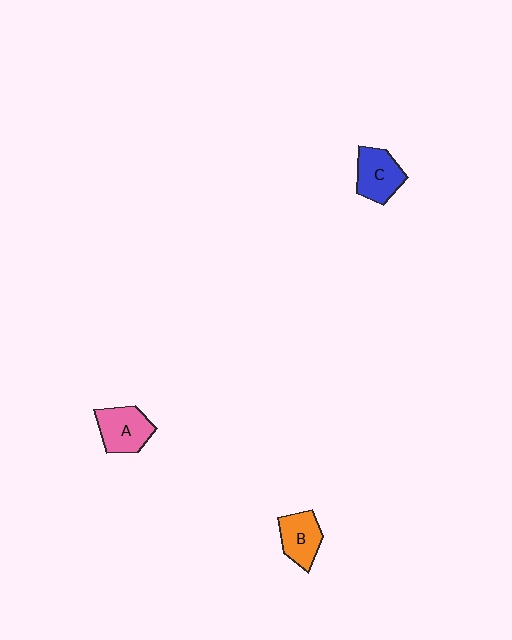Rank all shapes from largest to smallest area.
From largest to smallest: A (pink), C (blue), B (orange).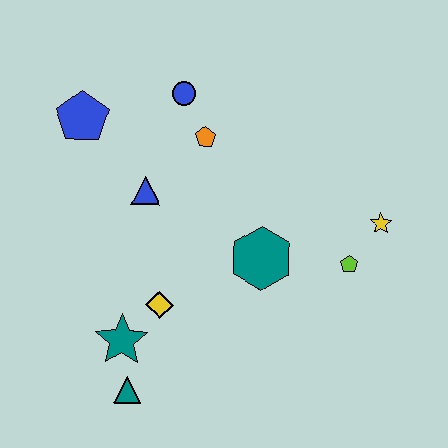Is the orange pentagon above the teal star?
Yes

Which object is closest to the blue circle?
The orange pentagon is closest to the blue circle.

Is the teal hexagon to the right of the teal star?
Yes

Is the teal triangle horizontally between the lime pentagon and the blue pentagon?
Yes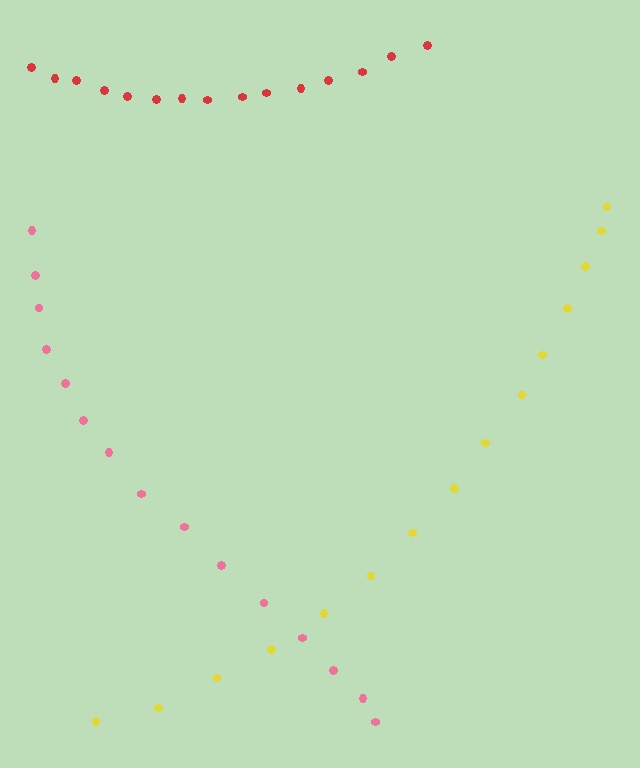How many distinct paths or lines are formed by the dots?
There are 3 distinct paths.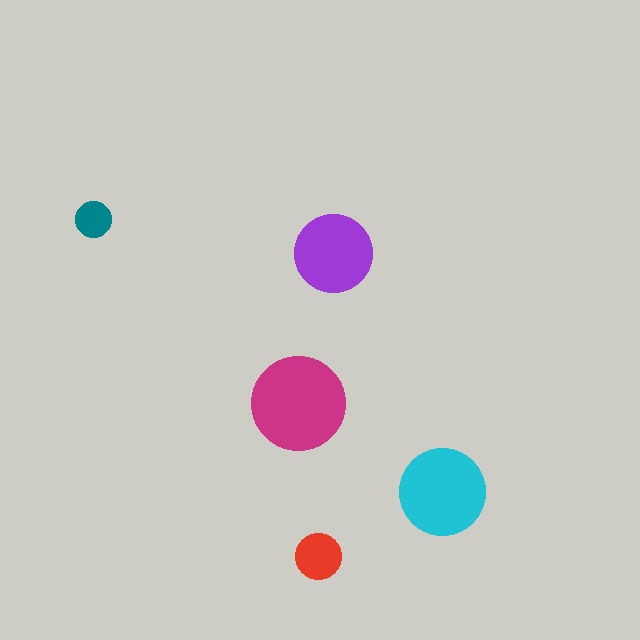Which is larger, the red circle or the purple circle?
The purple one.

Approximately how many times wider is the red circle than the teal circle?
About 1.5 times wider.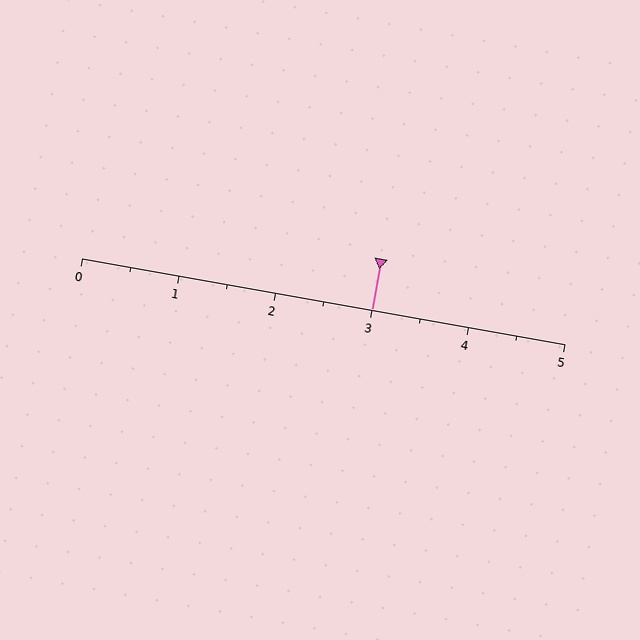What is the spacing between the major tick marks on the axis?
The major ticks are spaced 1 apart.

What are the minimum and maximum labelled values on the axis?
The axis runs from 0 to 5.